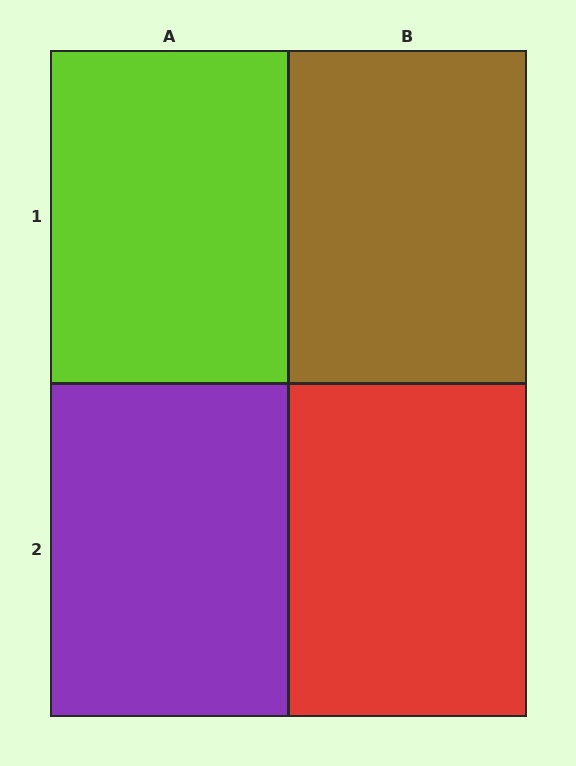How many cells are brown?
1 cell is brown.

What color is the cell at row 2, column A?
Purple.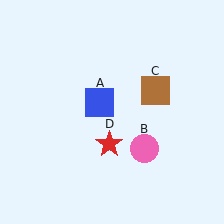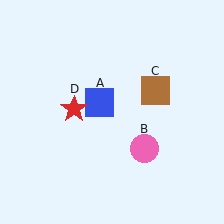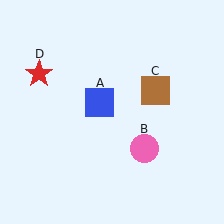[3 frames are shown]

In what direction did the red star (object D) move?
The red star (object D) moved up and to the left.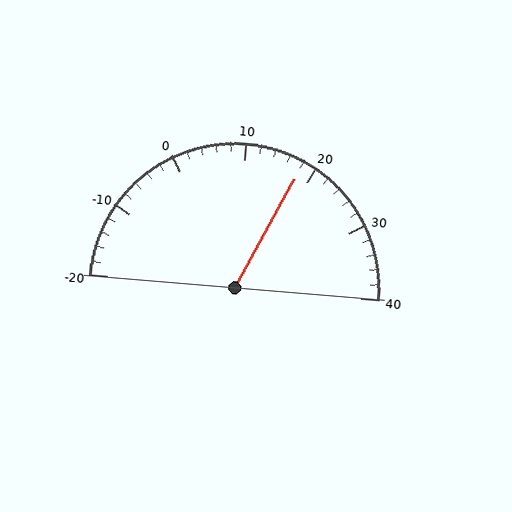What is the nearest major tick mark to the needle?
The nearest major tick mark is 20.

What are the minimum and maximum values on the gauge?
The gauge ranges from -20 to 40.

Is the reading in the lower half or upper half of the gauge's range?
The reading is in the upper half of the range (-20 to 40).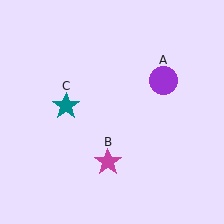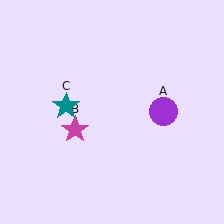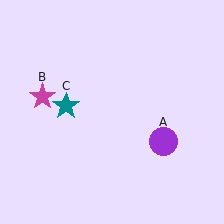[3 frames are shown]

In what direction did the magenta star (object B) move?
The magenta star (object B) moved up and to the left.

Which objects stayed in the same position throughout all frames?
Teal star (object C) remained stationary.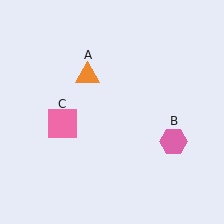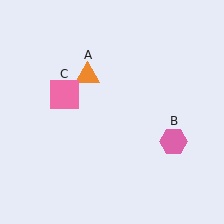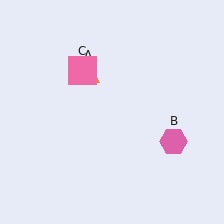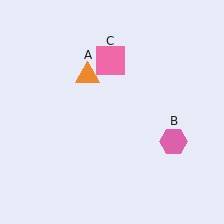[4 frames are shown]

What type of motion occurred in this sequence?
The pink square (object C) rotated clockwise around the center of the scene.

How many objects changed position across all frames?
1 object changed position: pink square (object C).